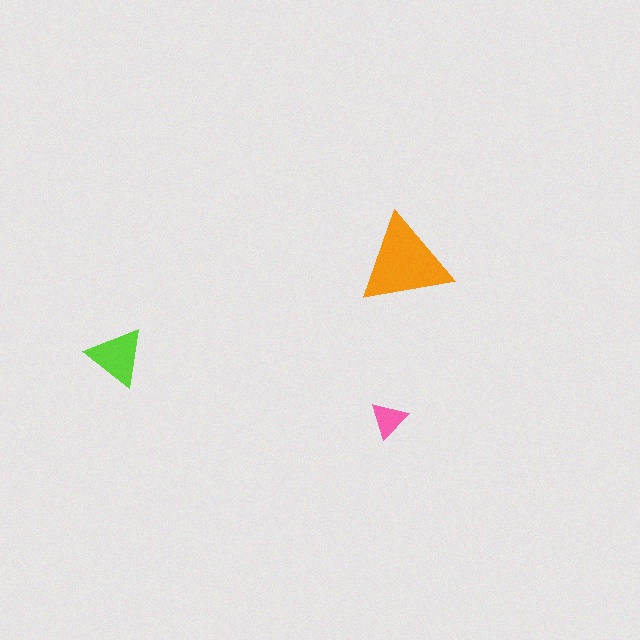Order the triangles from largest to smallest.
the orange one, the lime one, the pink one.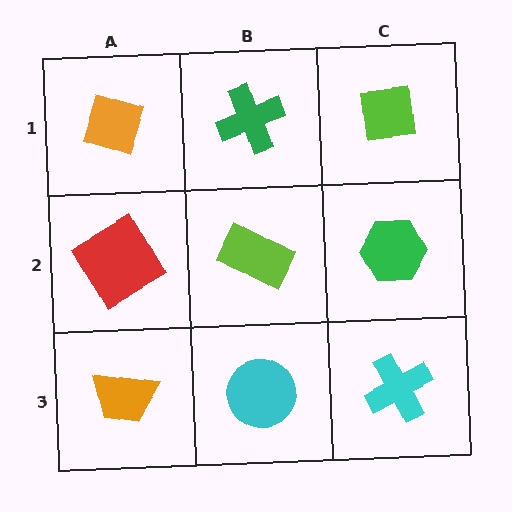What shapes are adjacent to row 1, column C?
A green hexagon (row 2, column C), a green cross (row 1, column B).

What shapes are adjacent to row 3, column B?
A lime rectangle (row 2, column B), an orange trapezoid (row 3, column A), a cyan cross (row 3, column C).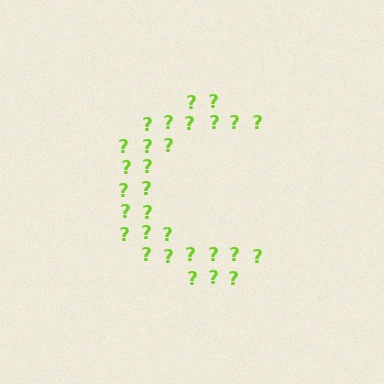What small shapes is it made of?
It is made of small question marks.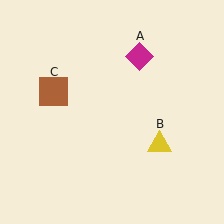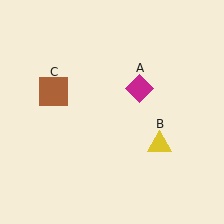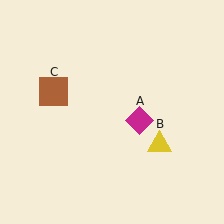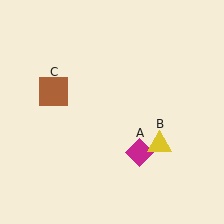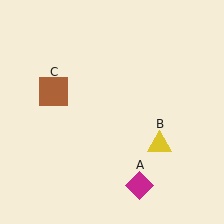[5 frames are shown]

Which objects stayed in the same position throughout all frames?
Yellow triangle (object B) and brown square (object C) remained stationary.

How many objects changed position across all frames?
1 object changed position: magenta diamond (object A).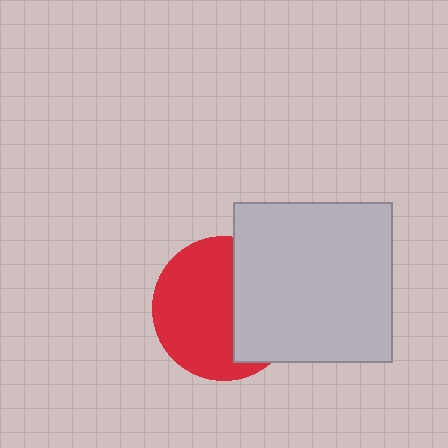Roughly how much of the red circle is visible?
About half of it is visible (roughly 61%).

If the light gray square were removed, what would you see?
You would see the complete red circle.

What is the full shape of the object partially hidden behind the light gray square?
The partially hidden object is a red circle.